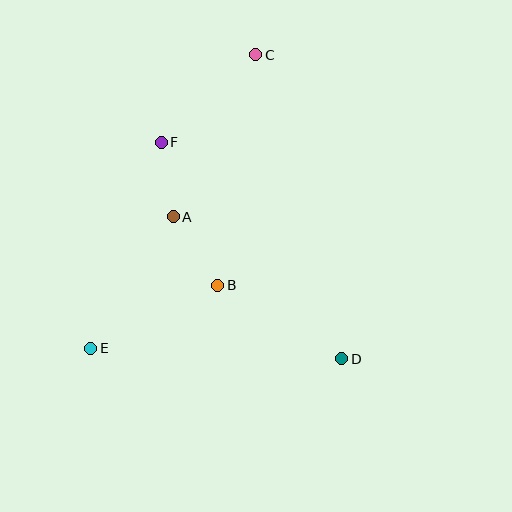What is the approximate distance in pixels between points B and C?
The distance between B and C is approximately 234 pixels.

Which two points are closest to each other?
Points A and F are closest to each other.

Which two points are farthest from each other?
Points C and E are farthest from each other.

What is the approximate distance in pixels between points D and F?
The distance between D and F is approximately 282 pixels.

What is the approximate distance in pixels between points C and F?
The distance between C and F is approximately 129 pixels.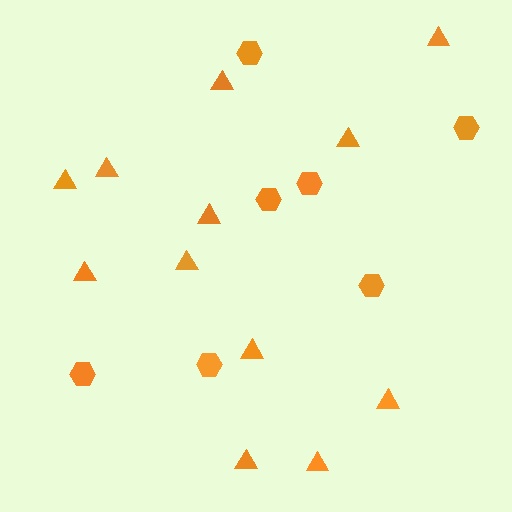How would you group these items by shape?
There are 2 groups: one group of triangles (12) and one group of hexagons (7).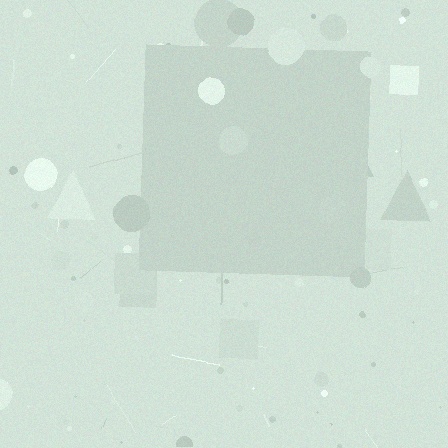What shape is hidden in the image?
A square is hidden in the image.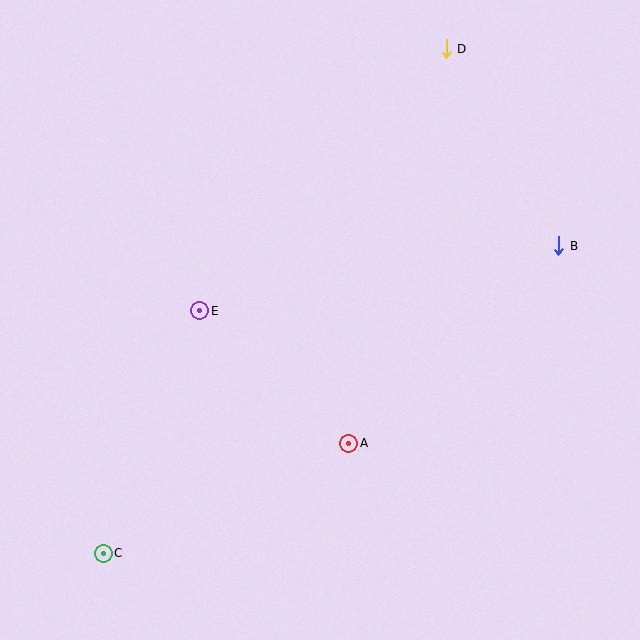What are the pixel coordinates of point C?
Point C is at (103, 553).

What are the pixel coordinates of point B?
Point B is at (559, 246).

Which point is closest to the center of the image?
Point E at (200, 311) is closest to the center.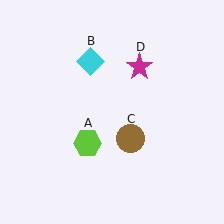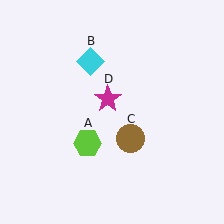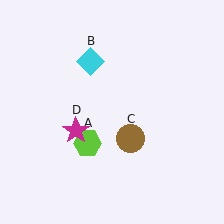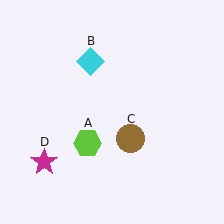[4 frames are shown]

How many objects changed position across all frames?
1 object changed position: magenta star (object D).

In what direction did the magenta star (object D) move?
The magenta star (object D) moved down and to the left.